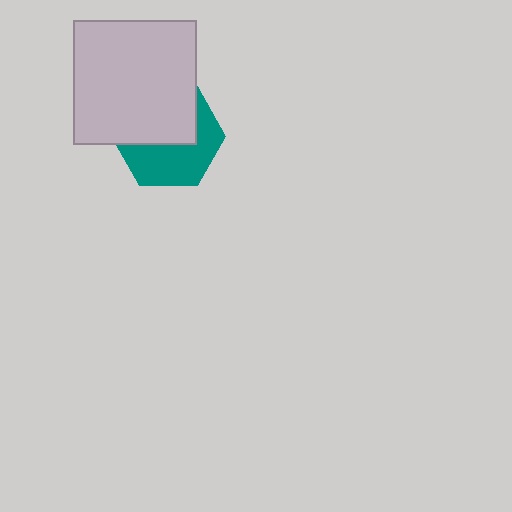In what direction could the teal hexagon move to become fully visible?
The teal hexagon could move down. That would shift it out from behind the light gray rectangle entirely.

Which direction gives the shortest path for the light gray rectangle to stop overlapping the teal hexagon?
Moving up gives the shortest separation.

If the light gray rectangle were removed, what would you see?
You would see the complete teal hexagon.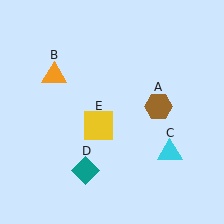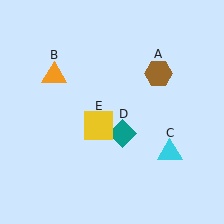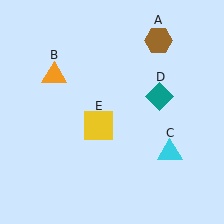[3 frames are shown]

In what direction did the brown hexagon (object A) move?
The brown hexagon (object A) moved up.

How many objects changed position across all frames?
2 objects changed position: brown hexagon (object A), teal diamond (object D).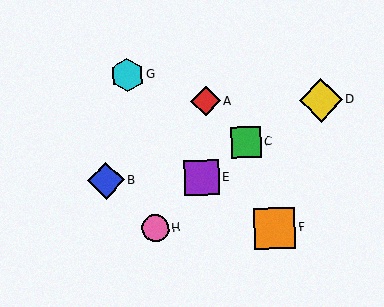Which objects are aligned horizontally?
Objects B, E are aligned horizontally.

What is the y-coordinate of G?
Object G is at y≈75.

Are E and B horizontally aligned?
Yes, both are at y≈177.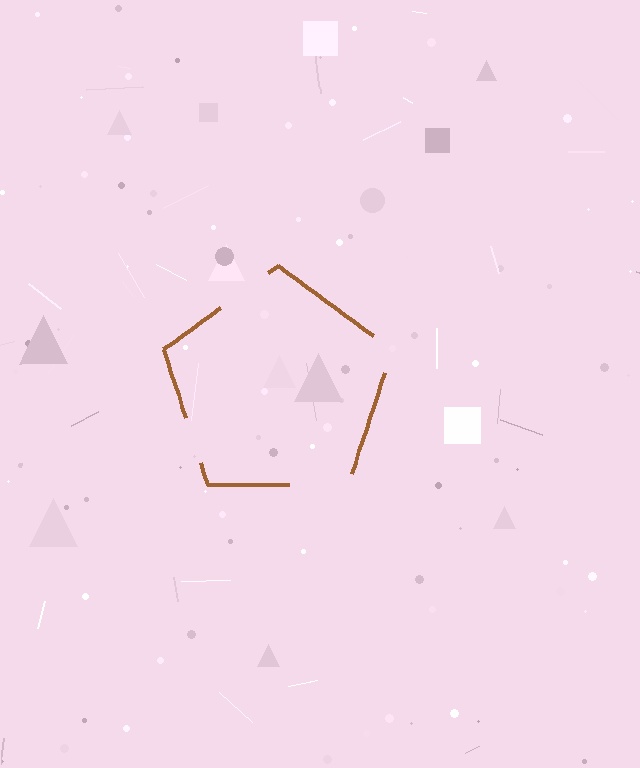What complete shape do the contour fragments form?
The contour fragments form a pentagon.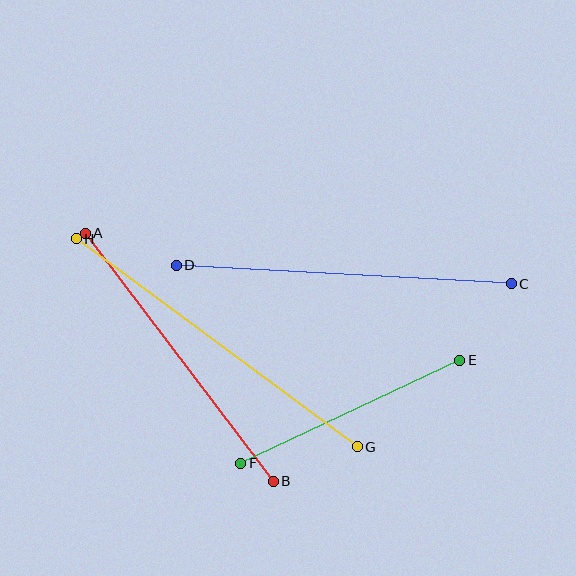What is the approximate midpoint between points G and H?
The midpoint is at approximately (217, 343) pixels.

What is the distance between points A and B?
The distance is approximately 311 pixels.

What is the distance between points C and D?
The distance is approximately 335 pixels.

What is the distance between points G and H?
The distance is approximately 350 pixels.